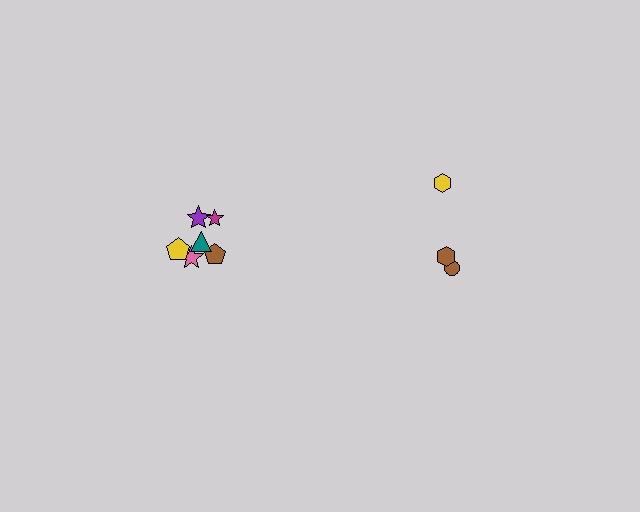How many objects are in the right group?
There are 3 objects.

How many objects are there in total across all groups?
There are 9 objects.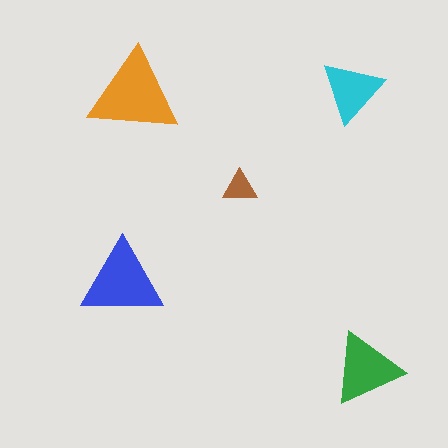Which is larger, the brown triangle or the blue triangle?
The blue one.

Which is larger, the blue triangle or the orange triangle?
The orange one.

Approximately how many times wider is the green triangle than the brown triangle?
About 2 times wider.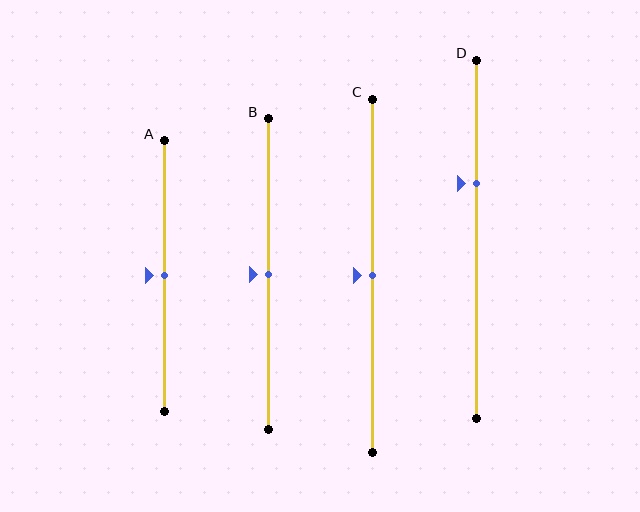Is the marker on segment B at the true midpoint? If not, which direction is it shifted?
Yes, the marker on segment B is at the true midpoint.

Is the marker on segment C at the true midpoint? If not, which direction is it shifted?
Yes, the marker on segment C is at the true midpoint.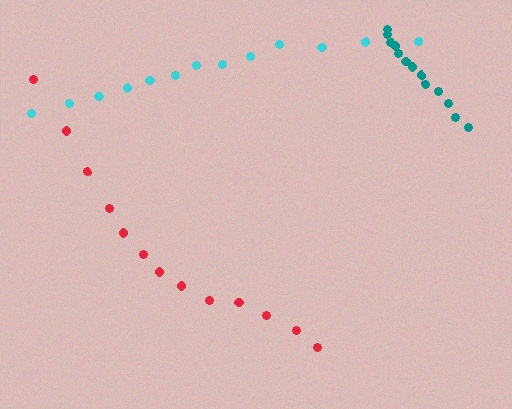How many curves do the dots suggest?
There are 3 distinct paths.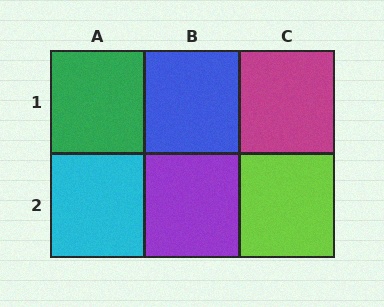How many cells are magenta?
1 cell is magenta.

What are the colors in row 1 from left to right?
Green, blue, magenta.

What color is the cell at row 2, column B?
Purple.